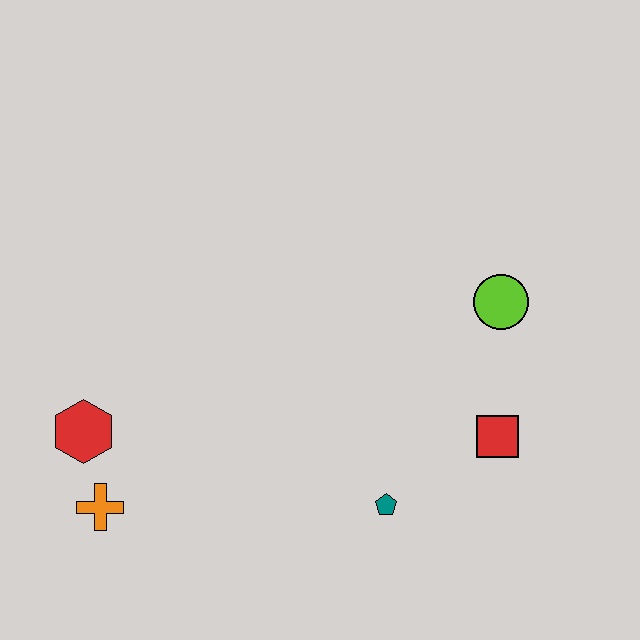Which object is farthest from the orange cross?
The lime circle is farthest from the orange cross.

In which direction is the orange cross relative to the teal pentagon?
The orange cross is to the left of the teal pentagon.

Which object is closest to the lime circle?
The red square is closest to the lime circle.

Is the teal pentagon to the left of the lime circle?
Yes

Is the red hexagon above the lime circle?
No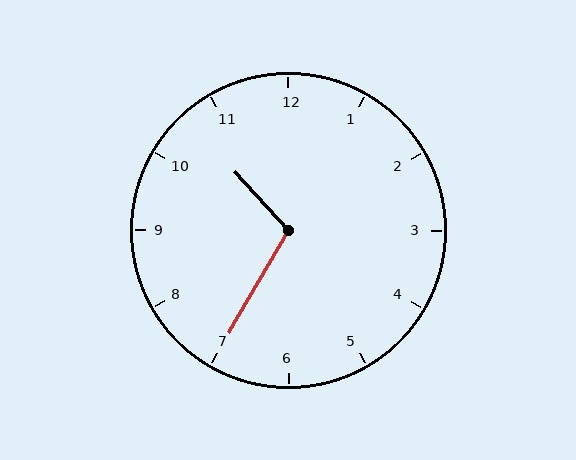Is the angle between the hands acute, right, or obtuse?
It is obtuse.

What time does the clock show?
10:35.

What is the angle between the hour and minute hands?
Approximately 108 degrees.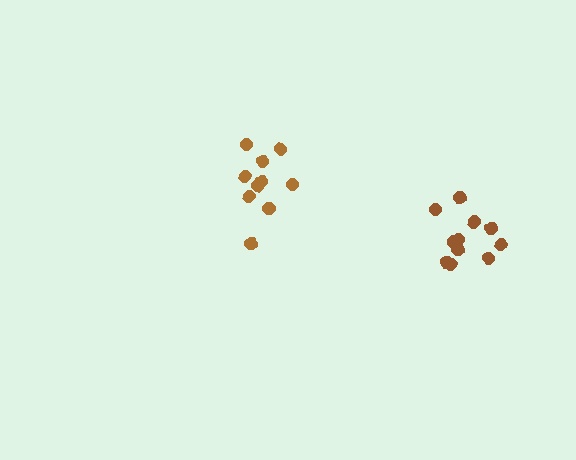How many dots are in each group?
Group 1: 10 dots, Group 2: 11 dots (21 total).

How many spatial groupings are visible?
There are 2 spatial groupings.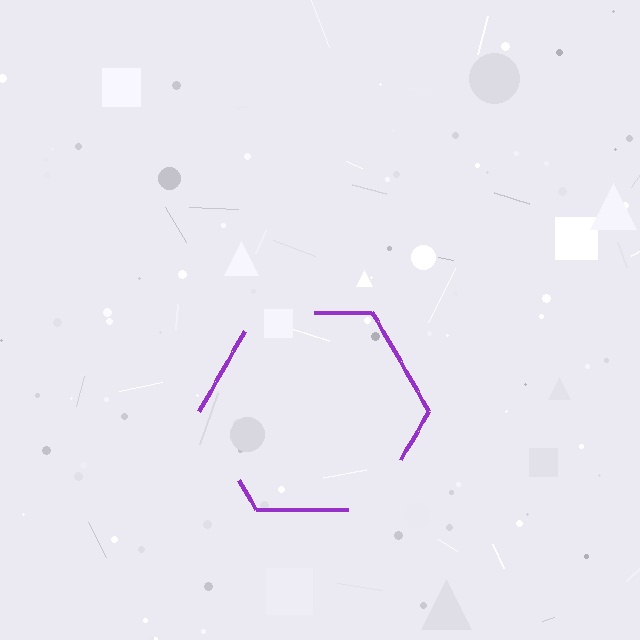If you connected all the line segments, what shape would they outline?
They would outline a hexagon.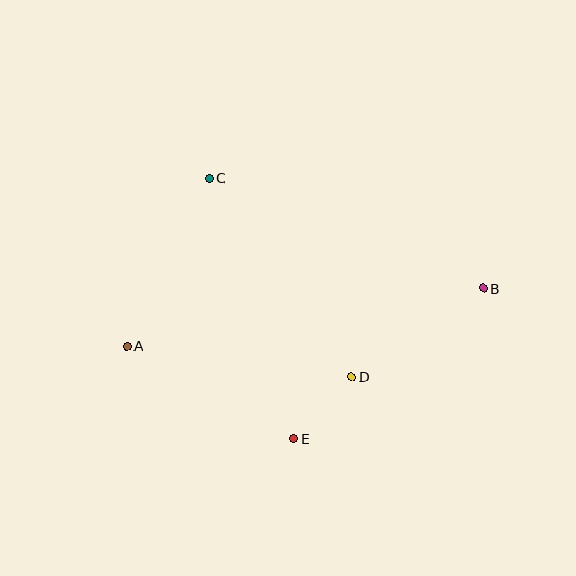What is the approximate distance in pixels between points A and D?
The distance between A and D is approximately 226 pixels.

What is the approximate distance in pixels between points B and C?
The distance between B and C is approximately 295 pixels.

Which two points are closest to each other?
Points D and E are closest to each other.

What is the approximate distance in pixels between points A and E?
The distance between A and E is approximately 190 pixels.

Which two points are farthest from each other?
Points A and B are farthest from each other.